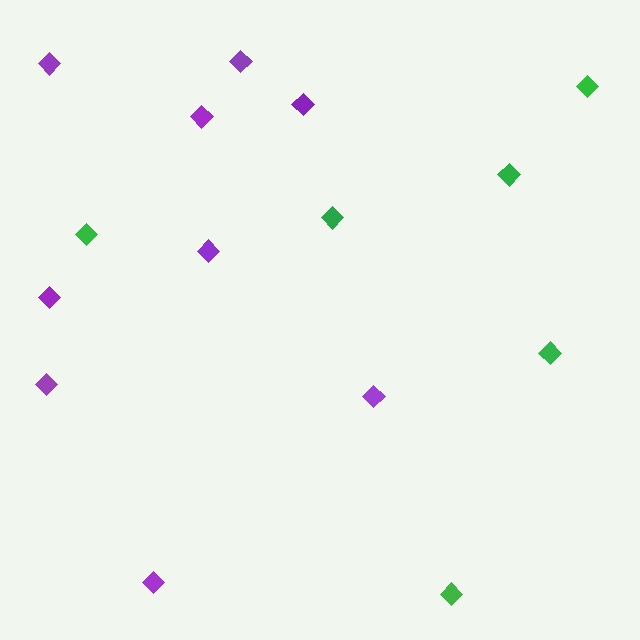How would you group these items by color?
There are 2 groups: one group of purple diamonds (9) and one group of green diamonds (6).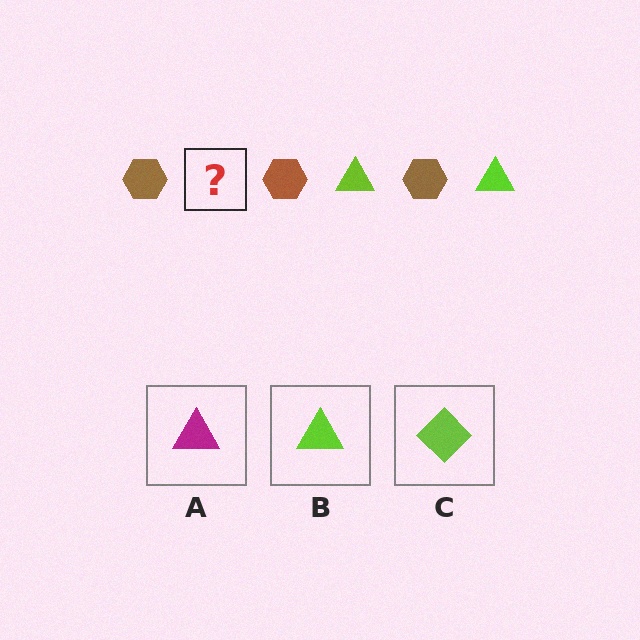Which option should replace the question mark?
Option B.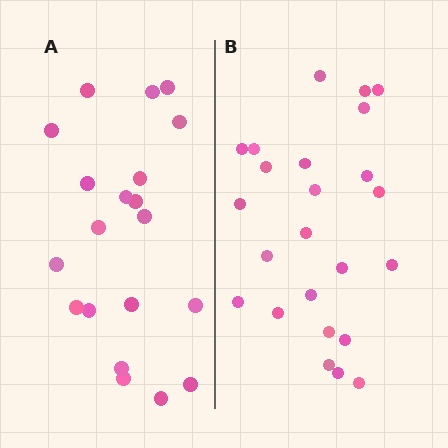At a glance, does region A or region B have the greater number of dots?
Region B (the right region) has more dots.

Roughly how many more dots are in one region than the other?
Region B has about 4 more dots than region A.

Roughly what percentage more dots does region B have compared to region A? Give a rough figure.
About 20% more.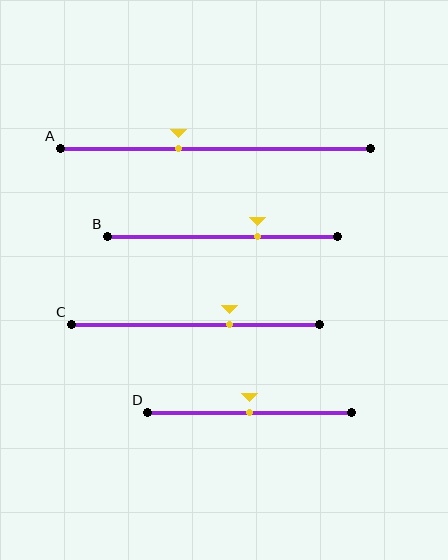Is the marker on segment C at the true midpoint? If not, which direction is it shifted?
No, the marker on segment C is shifted to the right by about 14% of the segment length.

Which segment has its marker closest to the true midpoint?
Segment D has its marker closest to the true midpoint.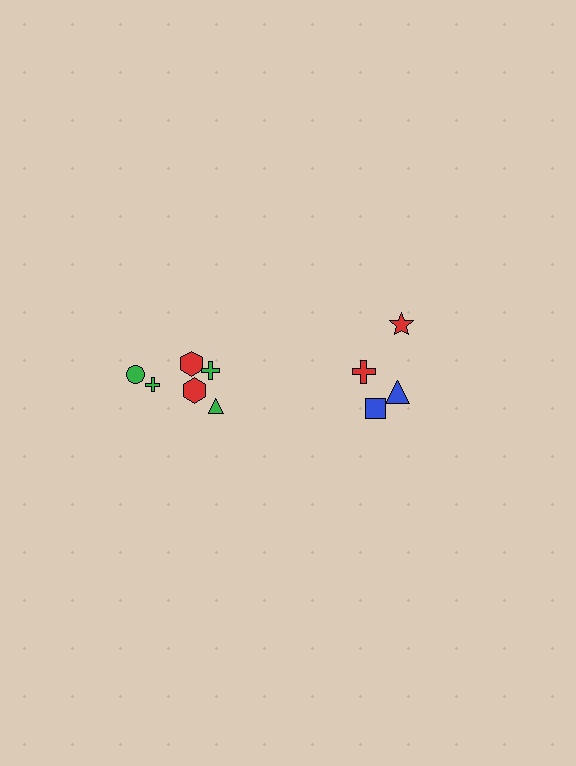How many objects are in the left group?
There are 6 objects.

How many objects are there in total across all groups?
There are 10 objects.